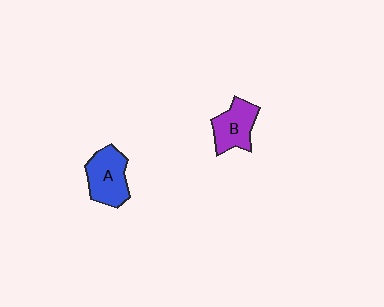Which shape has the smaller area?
Shape B (purple).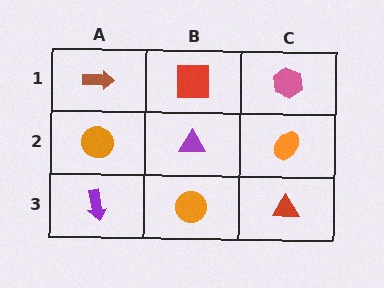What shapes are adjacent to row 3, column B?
A purple triangle (row 2, column B), a purple arrow (row 3, column A), a red triangle (row 3, column C).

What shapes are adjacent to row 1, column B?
A purple triangle (row 2, column B), a brown arrow (row 1, column A), a pink hexagon (row 1, column C).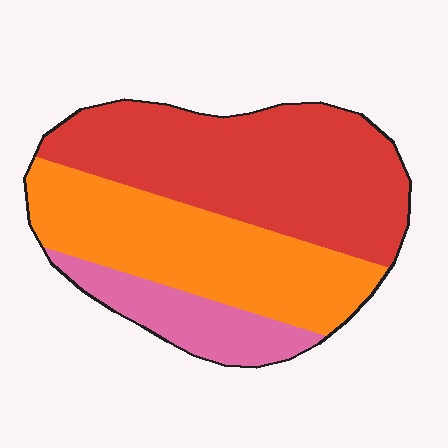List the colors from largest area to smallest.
From largest to smallest: red, orange, pink.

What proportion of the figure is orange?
Orange covers 37% of the figure.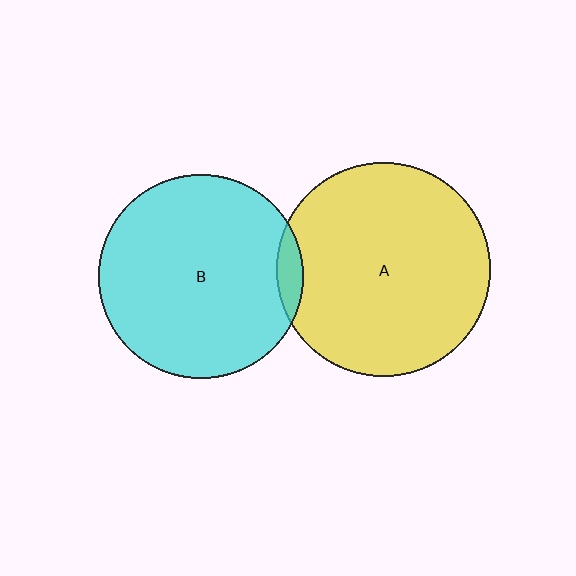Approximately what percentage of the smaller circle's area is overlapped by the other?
Approximately 5%.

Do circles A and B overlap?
Yes.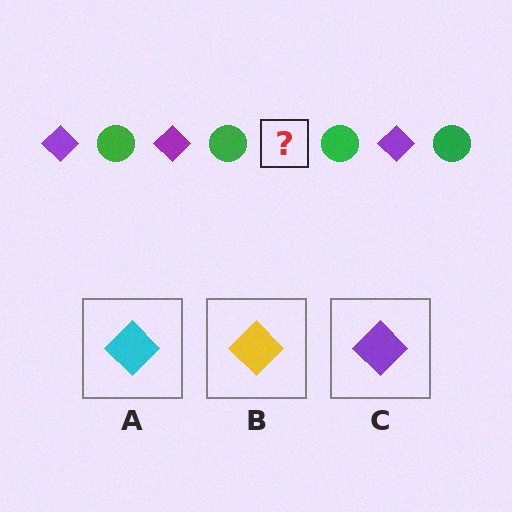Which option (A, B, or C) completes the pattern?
C.